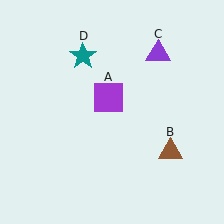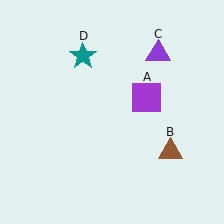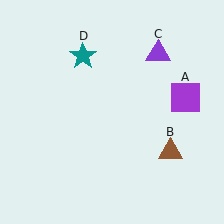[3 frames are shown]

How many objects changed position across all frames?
1 object changed position: purple square (object A).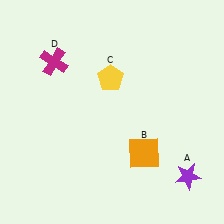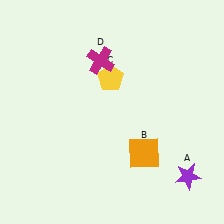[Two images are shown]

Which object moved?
The magenta cross (D) moved right.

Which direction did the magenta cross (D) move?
The magenta cross (D) moved right.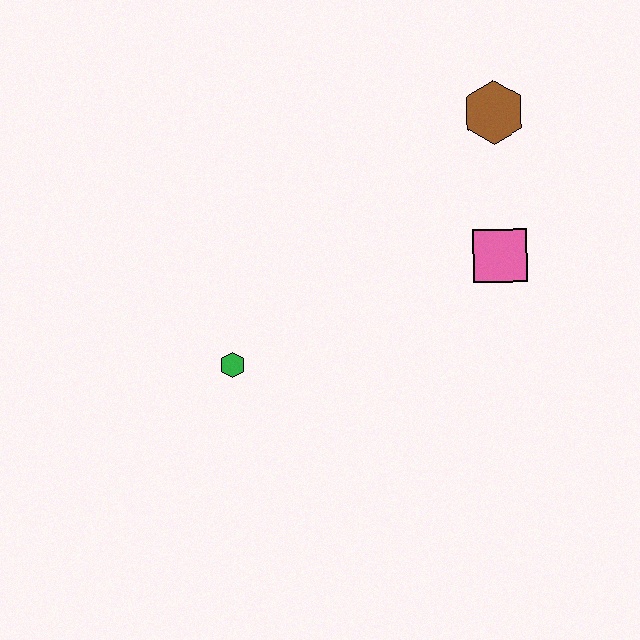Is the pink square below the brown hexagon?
Yes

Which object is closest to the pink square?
The brown hexagon is closest to the pink square.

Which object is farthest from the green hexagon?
The brown hexagon is farthest from the green hexagon.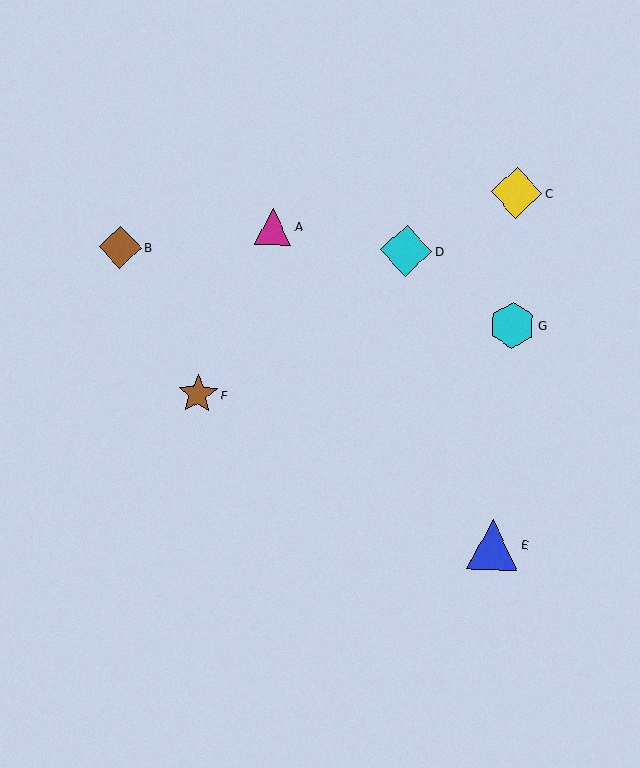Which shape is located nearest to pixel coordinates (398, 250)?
The cyan diamond (labeled D) at (406, 251) is nearest to that location.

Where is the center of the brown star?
The center of the brown star is at (198, 394).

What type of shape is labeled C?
Shape C is a yellow diamond.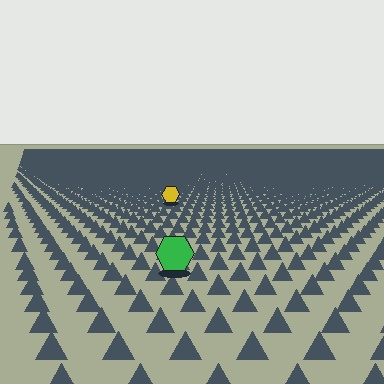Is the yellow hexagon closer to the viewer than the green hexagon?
No. The green hexagon is closer — you can tell from the texture gradient: the ground texture is coarser near it.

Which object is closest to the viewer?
The green hexagon is closest. The texture marks near it are larger and more spread out.